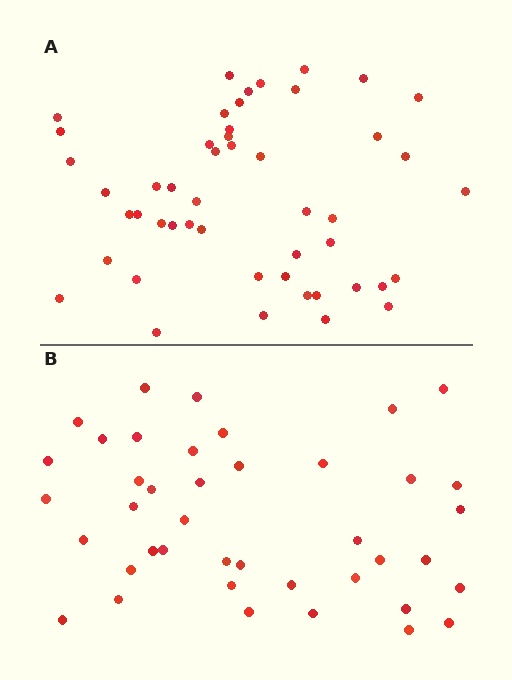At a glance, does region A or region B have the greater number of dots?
Region A (the top region) has more dots.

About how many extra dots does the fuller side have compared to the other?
Region A has roughly 8 or so more dots than region B.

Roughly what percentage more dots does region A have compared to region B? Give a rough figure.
About 20% more.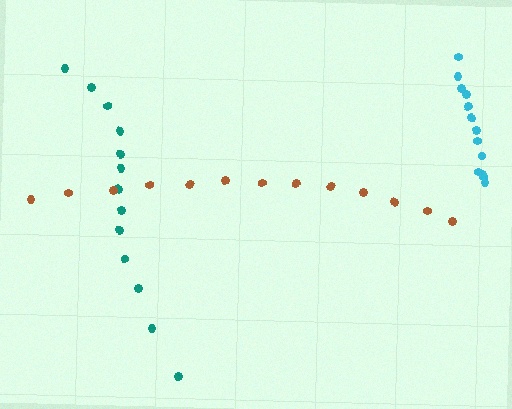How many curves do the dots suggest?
There are 3 distinct paths.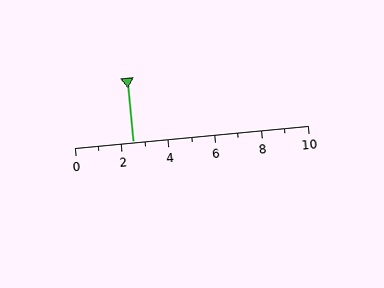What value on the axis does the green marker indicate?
The marker indicates approximately 2.5.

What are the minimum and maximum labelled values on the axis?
The axis runs from 0 to 10.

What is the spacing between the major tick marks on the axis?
The major ticks are spaced 2 apart.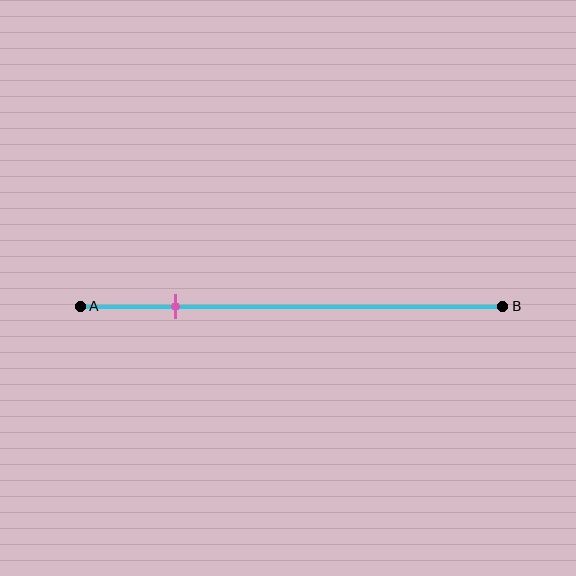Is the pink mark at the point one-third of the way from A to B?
No, the mark is at about 20% from A, not at the 33% one-third point.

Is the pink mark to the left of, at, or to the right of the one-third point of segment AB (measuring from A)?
The pink mark is to the left of the one-third point of segment AB.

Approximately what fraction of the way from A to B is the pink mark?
The pink mark is approximately 20% of the way from A to B.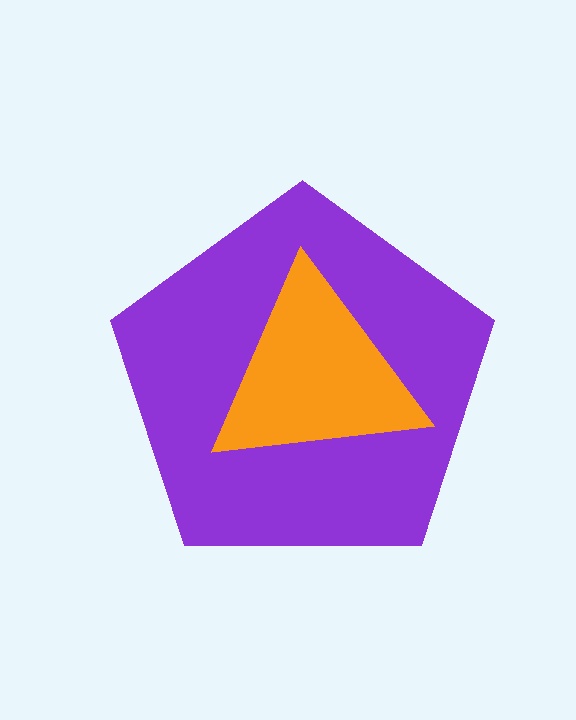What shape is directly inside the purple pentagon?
The orange triangle.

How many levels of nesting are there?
2.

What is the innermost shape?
The orange triangle.